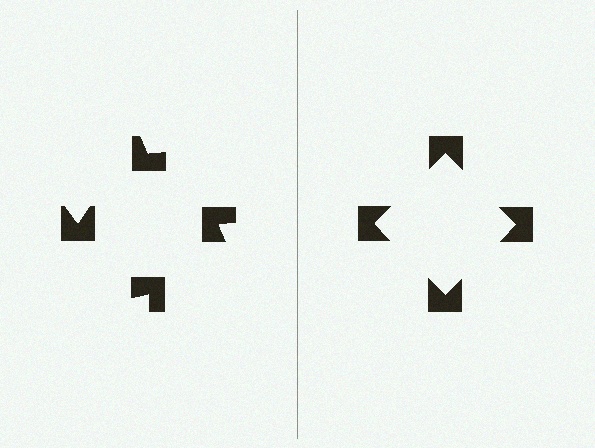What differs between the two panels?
The notched squares are positioned identically on both sides; only the wedge orientations differ. On the right they align to a square; on the left they are misaligned.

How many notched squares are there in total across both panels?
8 — 4 on each side.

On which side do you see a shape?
An illusory square appears on the right side. On the left side the wedge cuts are rotated, so no coherent shape forms.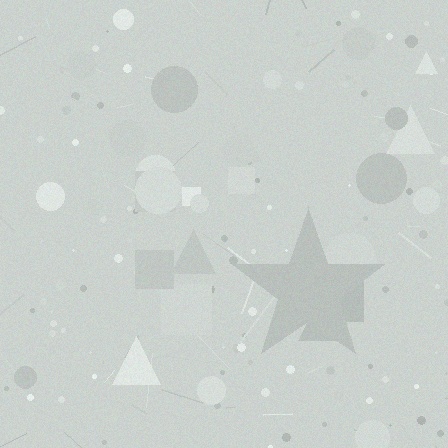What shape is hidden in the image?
A star is hidden in the image.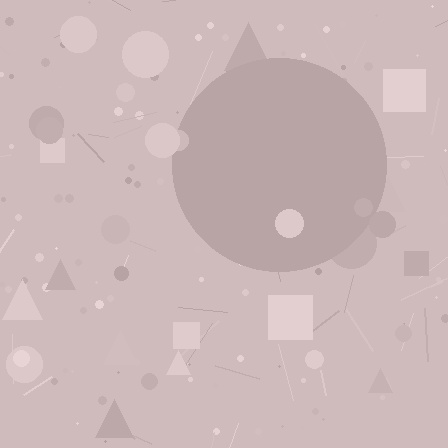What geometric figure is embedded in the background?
A circle is embedded in the background.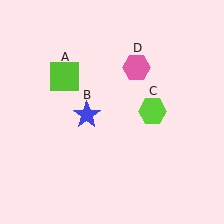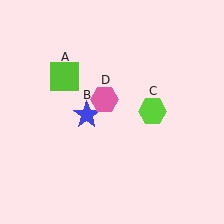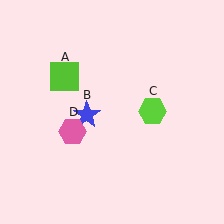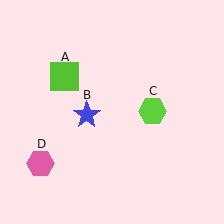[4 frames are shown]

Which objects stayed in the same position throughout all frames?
Lime square (object A) and blue star (object B) and lime hexagon (object C) remained stationary.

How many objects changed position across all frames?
1 object changed position: pink hexagon (object D).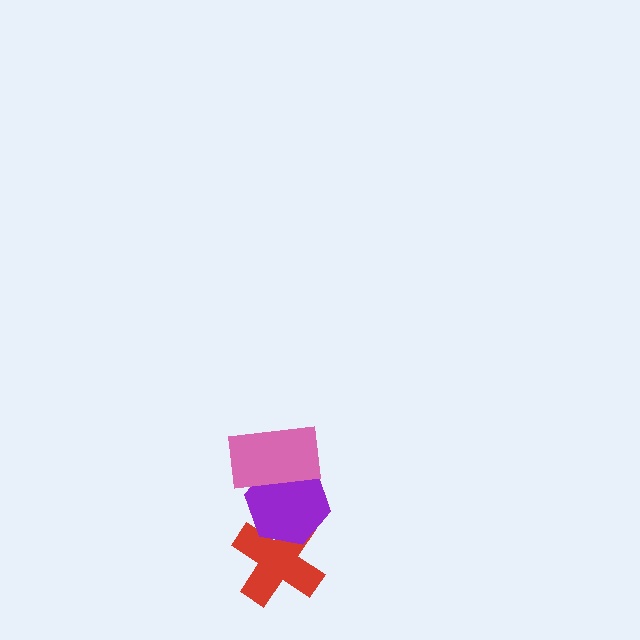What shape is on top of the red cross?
The purple hexagon is on top of the red cross.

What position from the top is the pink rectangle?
The pink rectangle is 1st from the top.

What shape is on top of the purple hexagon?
The pink rectangle is on top of the purple hexagon.